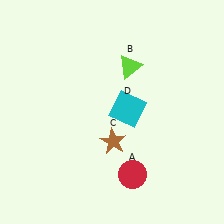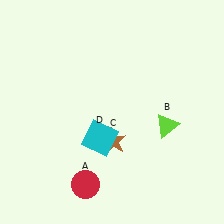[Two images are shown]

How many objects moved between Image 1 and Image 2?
3 objects moved between the two images.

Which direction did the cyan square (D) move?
The cyan square (D) moved down.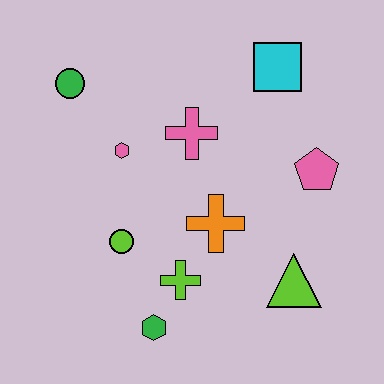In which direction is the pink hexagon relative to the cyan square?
The pink hexagon is to the left of the cyan square.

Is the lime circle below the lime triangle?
No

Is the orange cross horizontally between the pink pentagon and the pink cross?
Yes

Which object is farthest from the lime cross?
The cyan square is farthest from the lime cross.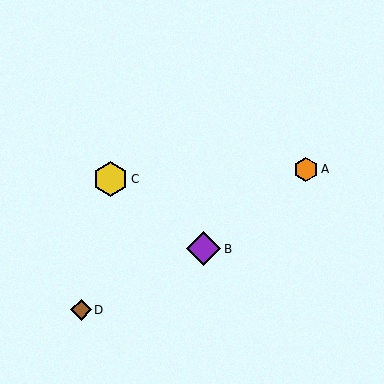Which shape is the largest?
The yellow hexagon (labeled C) is the largest.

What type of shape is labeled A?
Shape A is an orange hexagon.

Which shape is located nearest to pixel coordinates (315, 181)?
The orange hexagon (labeled A) at (306, 169) is nearest to that location.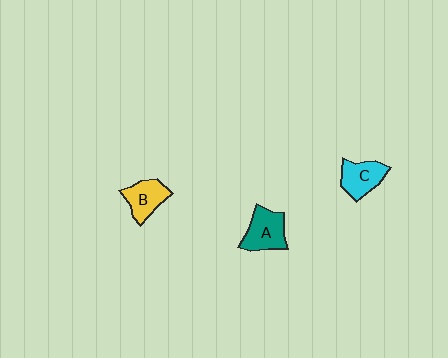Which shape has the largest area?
Shape A (teal).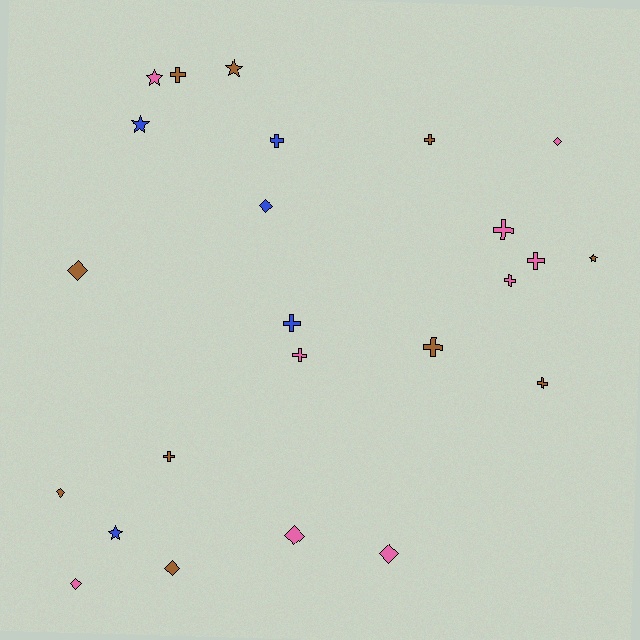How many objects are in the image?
There are 24 objects.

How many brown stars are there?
There are 2 brown stars.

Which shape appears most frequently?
Cross, with 11 objects.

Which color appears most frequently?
Brown, with 10 objects.